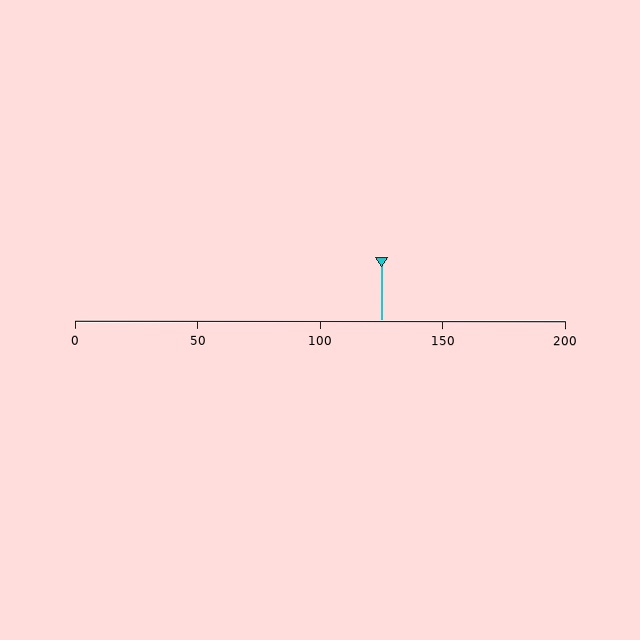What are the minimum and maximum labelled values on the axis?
The axis runs from 0 to 200.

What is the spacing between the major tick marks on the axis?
The major ticks are spaced 50 apart.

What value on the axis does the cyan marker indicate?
The marker indicates approximately 125.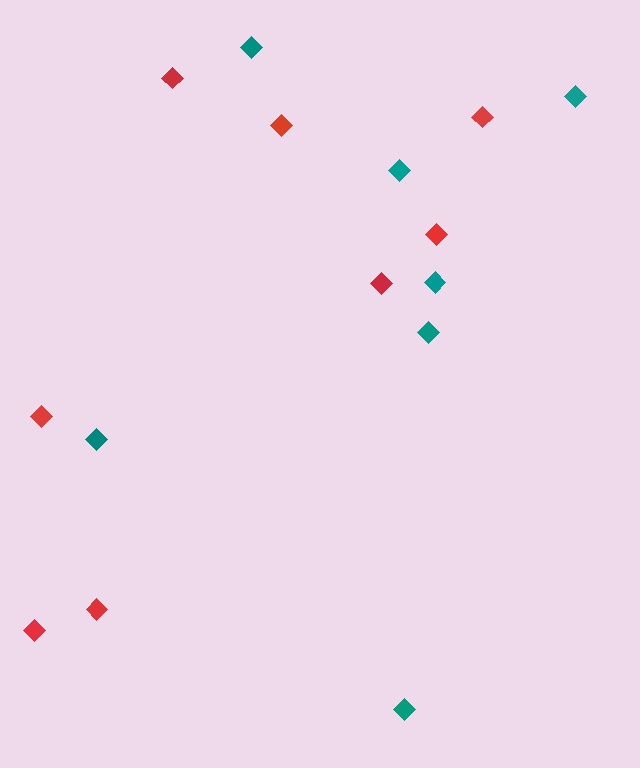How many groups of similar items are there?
There are 2 groups: one group of teal diamonds (7) and one group of red diamonds (8).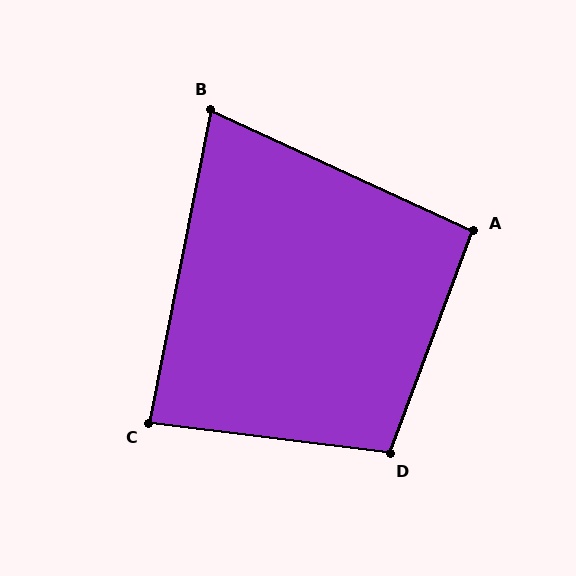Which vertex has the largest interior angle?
D, at approximately 103 degrees.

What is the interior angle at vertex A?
Approximately 94 degrees (approximately right).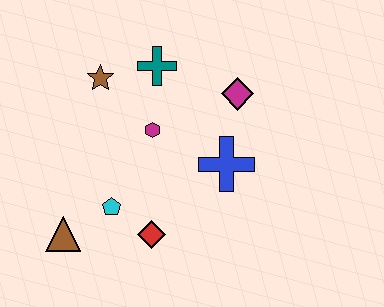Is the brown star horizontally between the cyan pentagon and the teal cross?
No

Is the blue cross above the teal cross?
No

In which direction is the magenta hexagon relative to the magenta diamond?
The magenta hexagon is to the left of the magenta diamond.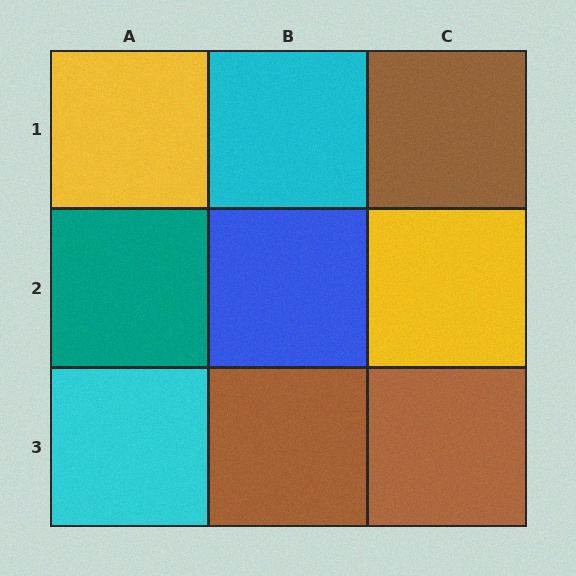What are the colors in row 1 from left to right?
Yellow, cyan, brown.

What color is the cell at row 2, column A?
Teal.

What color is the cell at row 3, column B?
Brown.